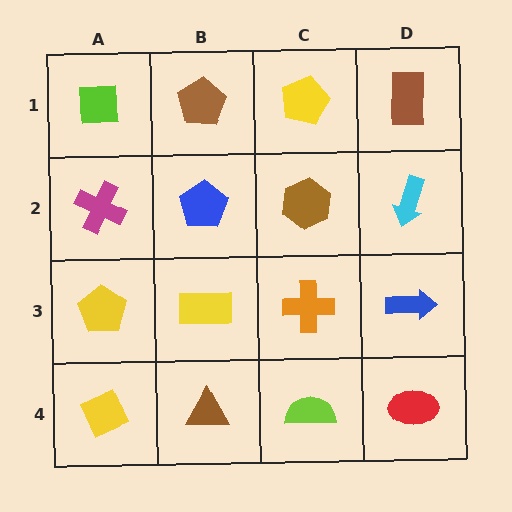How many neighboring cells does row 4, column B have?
3.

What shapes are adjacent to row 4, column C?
An orange cross (row 3, column C), a brown triangle (row 4, column B), a red ellipse (row 4, column D).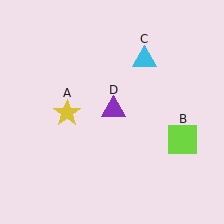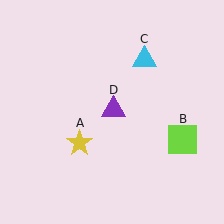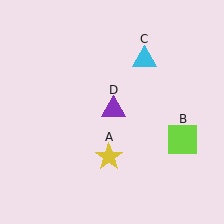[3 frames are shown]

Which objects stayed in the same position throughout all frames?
Lime square (object B) and cyan triangle (object C) and purple triangle (object D) remained stationary.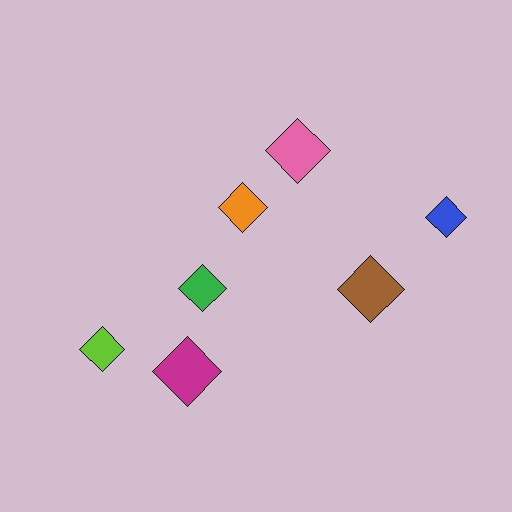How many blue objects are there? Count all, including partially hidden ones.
There is 1 blue object.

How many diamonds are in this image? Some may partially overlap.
There are 7 diamonds.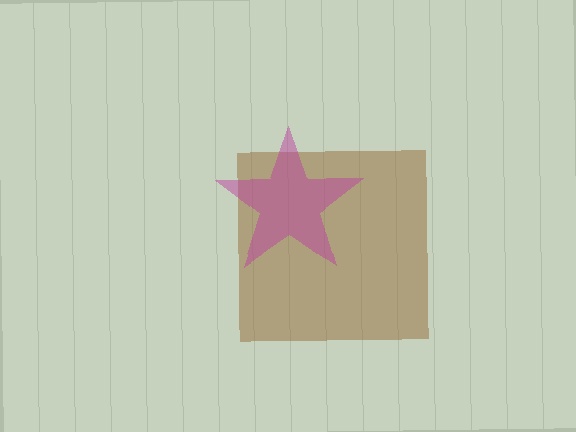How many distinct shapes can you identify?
There are 2 distinct shapes: a brown square, a magenta star.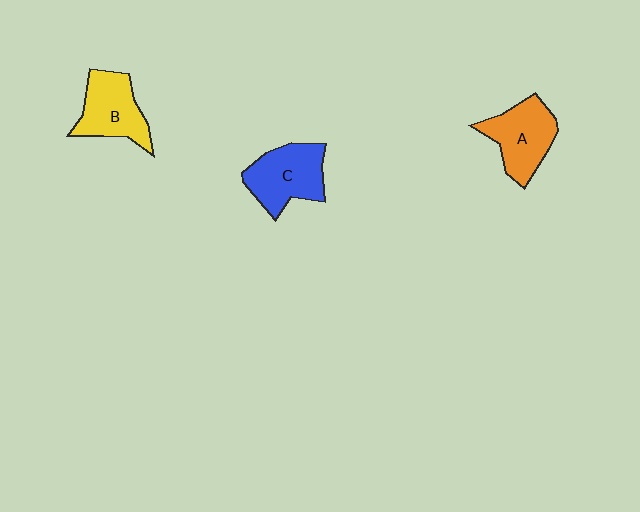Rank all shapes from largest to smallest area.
From largest to smallest: C (blue), A (orange), B (yellow).